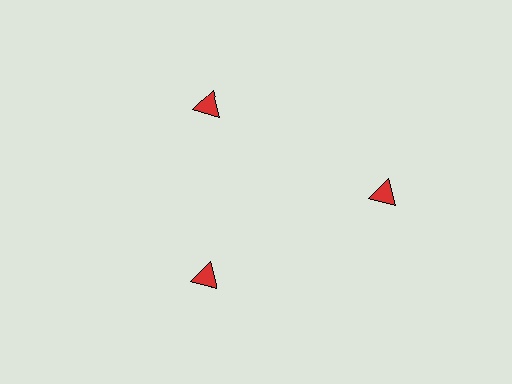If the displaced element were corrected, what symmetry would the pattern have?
It would have 3-fold rotational symmetry — the pattern would map onto itself every 120 degrees.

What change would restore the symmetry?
The symmetry would be restored by moving it inward, back onto the ring so that all 3 triangles sit at equal angles and equal distance from the center.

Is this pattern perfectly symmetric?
No. The 3 red triangles are arranged in a ring, but one element near the 3 o'clock position is pushed outward from the center, breaking the 3-fold rotational symmetry.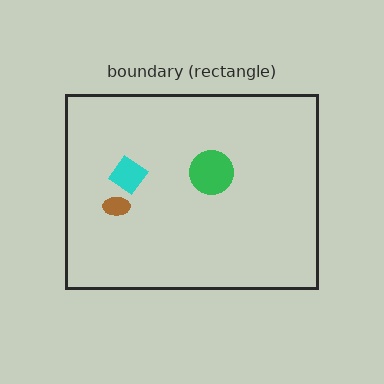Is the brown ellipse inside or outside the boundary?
Inside.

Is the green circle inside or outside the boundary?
Inside.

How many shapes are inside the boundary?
3 inside, 0 outside.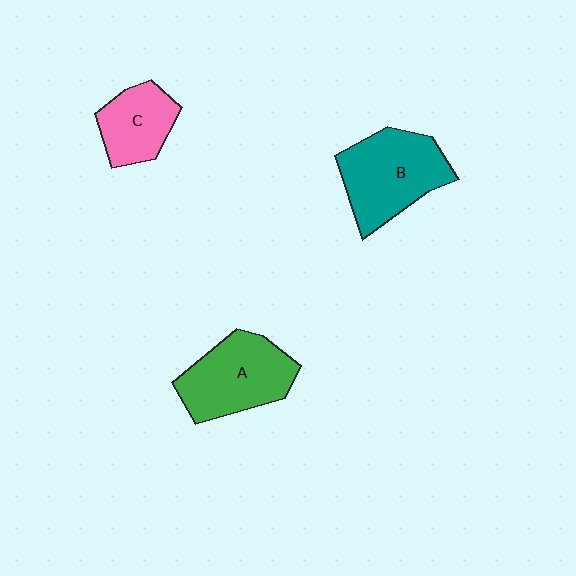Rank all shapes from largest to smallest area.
From largest to smallest: B (teal), A (green), C (pink).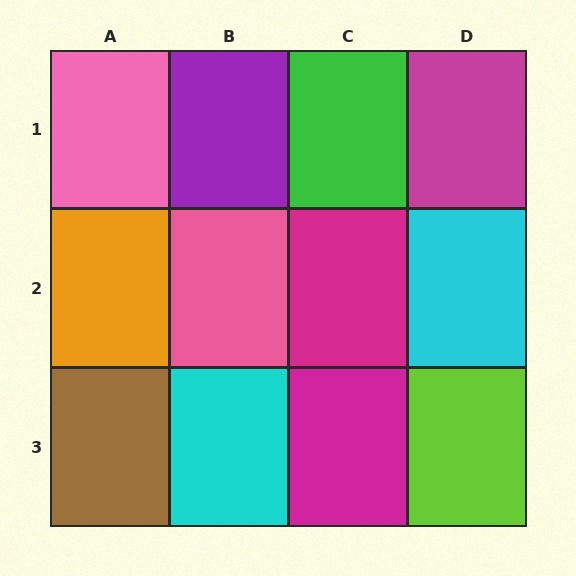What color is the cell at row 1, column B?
Purple.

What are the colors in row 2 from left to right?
Orange, pink, magenta, cyan.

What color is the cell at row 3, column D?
Lime.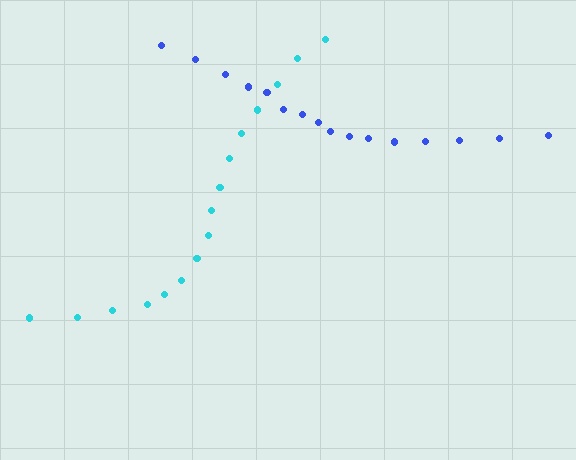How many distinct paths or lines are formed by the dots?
There are 2 distinct paths.